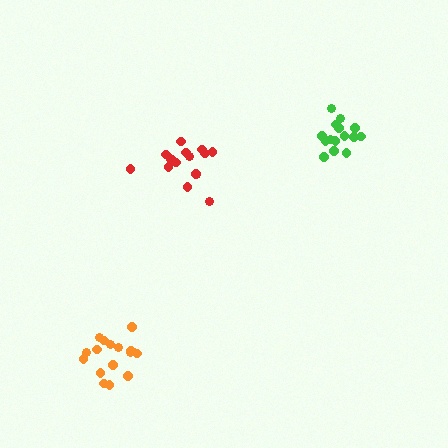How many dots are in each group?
Group 1: 15 dots, Group 2: 16 dots, Group 3: 17 dots (48 total).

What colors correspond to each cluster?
The clusters are colored: green, red, orange.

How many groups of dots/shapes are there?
There are 3 groups.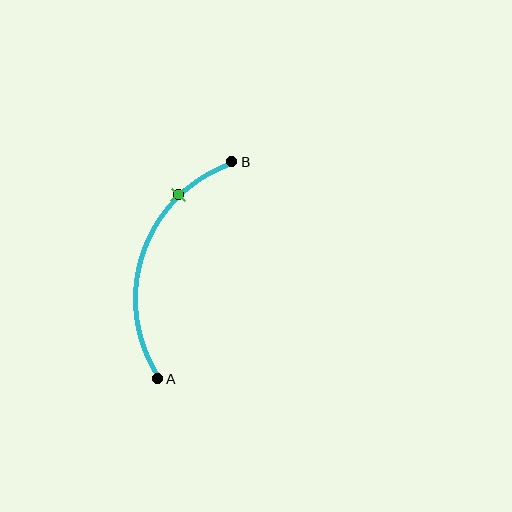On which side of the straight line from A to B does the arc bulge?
The arc bulges to the left of the straight line connecting A and B.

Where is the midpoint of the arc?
The arc midpoint is the point on the curve farthest from the straight line joining A and B. It sits to the left of that line.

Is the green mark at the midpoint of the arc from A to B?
No. The green mark lies on the arc but is closer to endpoint B. The arc midpoint would be at the point on the curve equidistant along the arc from both A and B.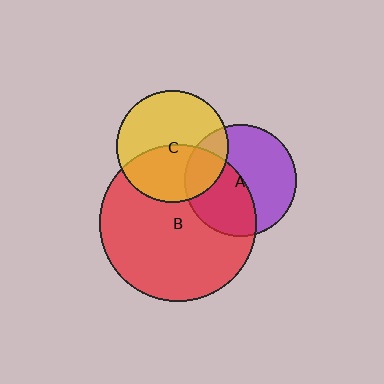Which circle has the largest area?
Circle B (red).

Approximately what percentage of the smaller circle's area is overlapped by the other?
Approximately 45%.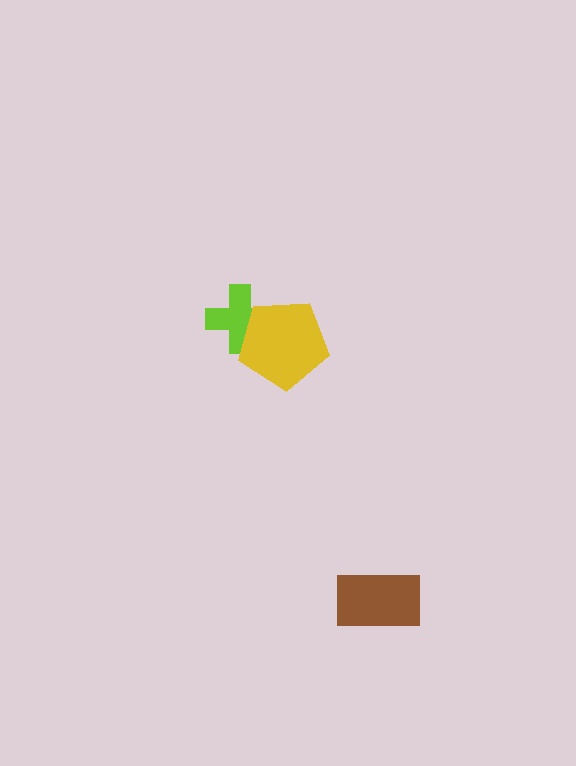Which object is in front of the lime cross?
The yellow pentagon is in front of the lime cross.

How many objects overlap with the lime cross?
1 object overlaps with the lime cross.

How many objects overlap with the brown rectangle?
0 objects overlap with the brown rectangle.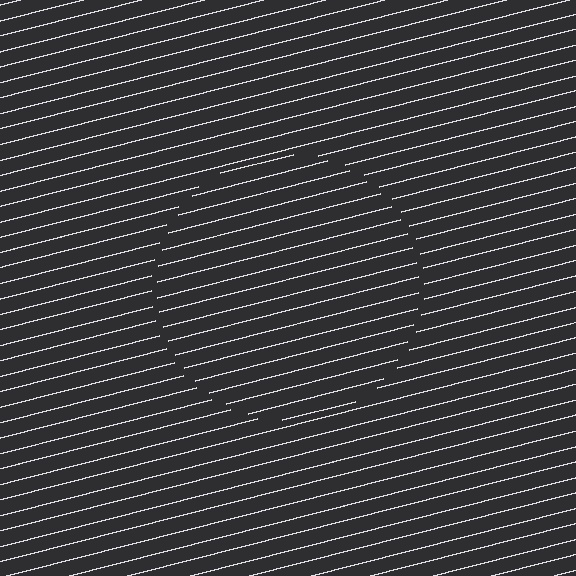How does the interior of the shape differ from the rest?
The interior of the shape contains the same grating, shifted by half a period — the contour is defined by the phase discontinuity where line-ends from the inner and outer gratings abut.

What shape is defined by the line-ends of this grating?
An illusory circle. The interior of the shape contains the same grating, shifted by half a period — the contour is defined by the phase discontinuity where line-ends from the inner and outer gratings abut.